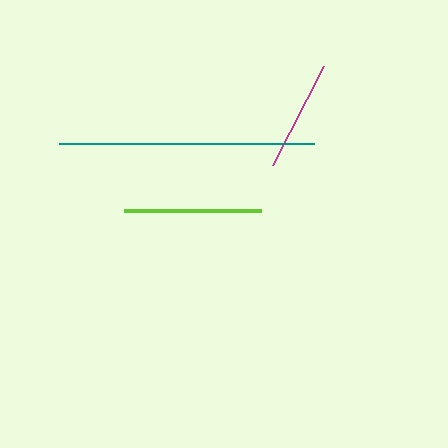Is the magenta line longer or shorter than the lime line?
The lime line is longer than the magenta line.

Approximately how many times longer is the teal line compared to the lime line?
The teal line is approximately 1.9 times the length of the lime line.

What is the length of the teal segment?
The teal segment is approximately 255 pixels long.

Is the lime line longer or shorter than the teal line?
The teal line is longer than the lime line.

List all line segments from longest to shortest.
From longest to shortest: teal, lime, magenta.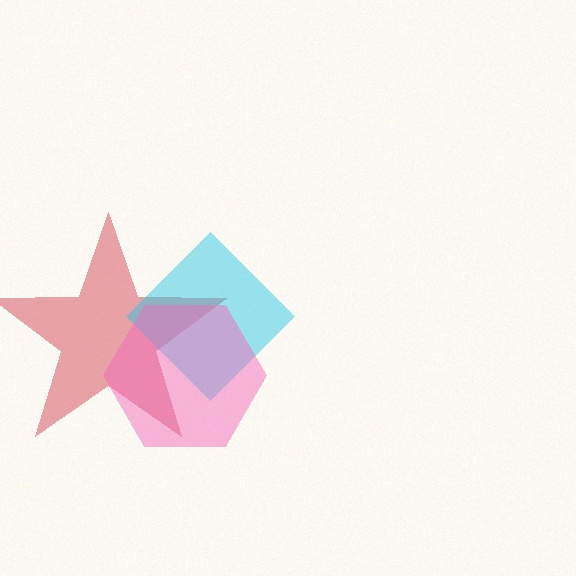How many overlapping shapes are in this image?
There are 3 overlapping shapes in the image.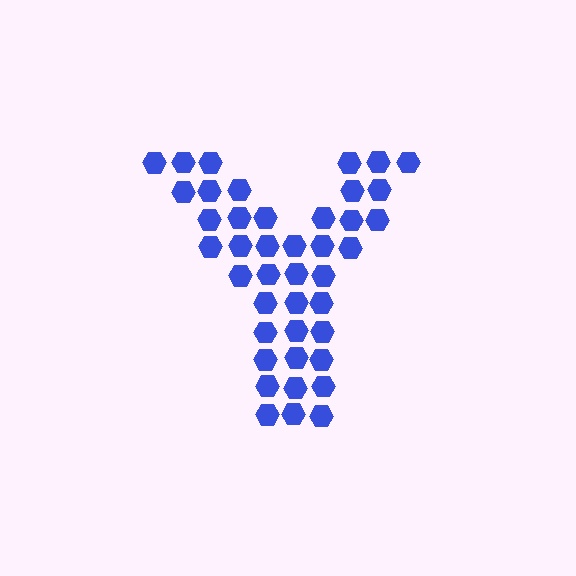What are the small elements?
The small elements are hexagons.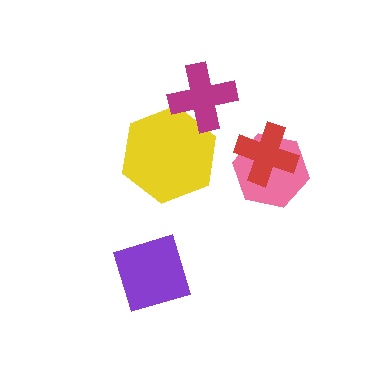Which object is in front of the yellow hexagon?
The magenta cross is in front of the yellow hexagon.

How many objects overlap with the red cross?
1 object overlaps with the red cross.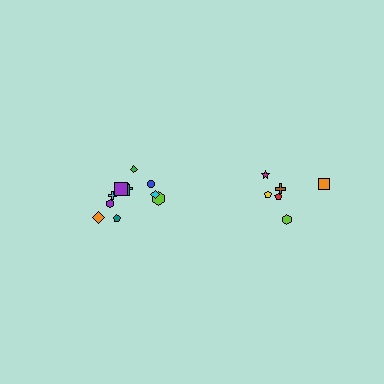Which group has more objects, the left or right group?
The left group.